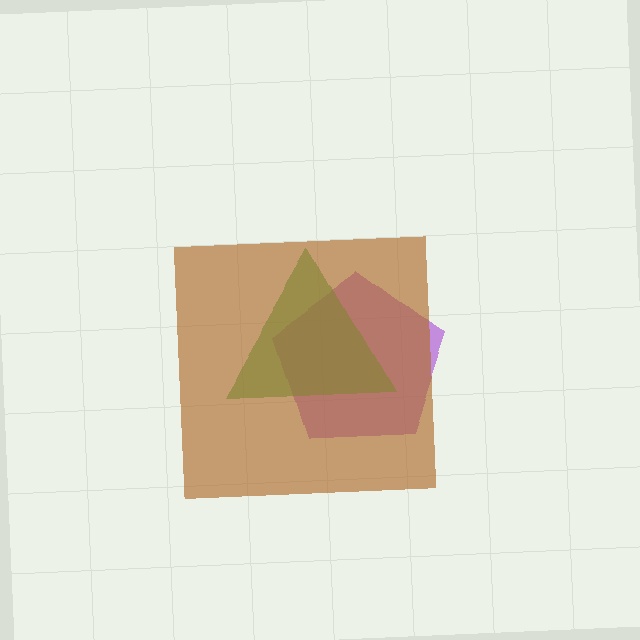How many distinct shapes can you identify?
There are 3 distinct shapes: a purple pentagon, a green triangle, a brown square.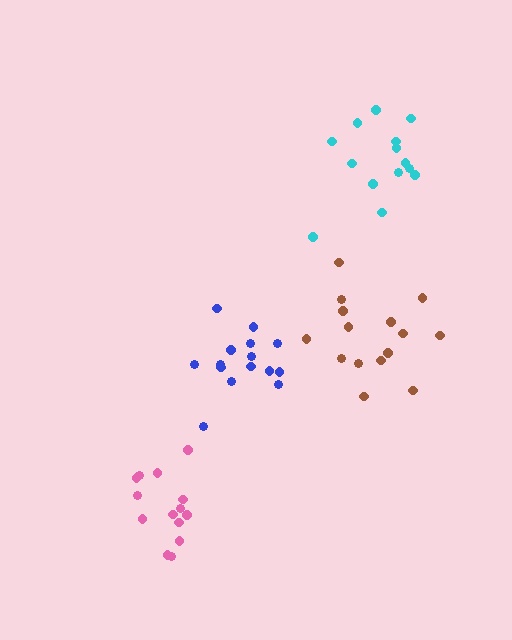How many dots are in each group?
Group 1: 15 dots, Group 2: 14 dots, Group 3: 14 dots, Group 4: 15 dots (58 total).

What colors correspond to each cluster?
The clusters are colored: brown, cyan, pink, blue.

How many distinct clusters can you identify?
There are 4 distinct clusters.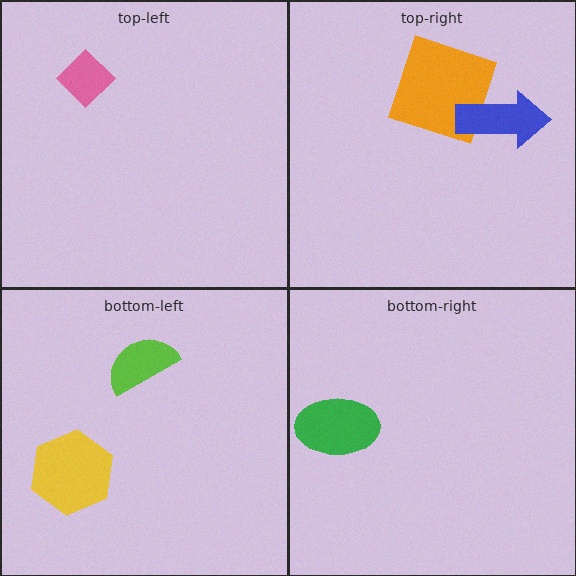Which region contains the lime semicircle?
The bottom-left region.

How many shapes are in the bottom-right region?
1.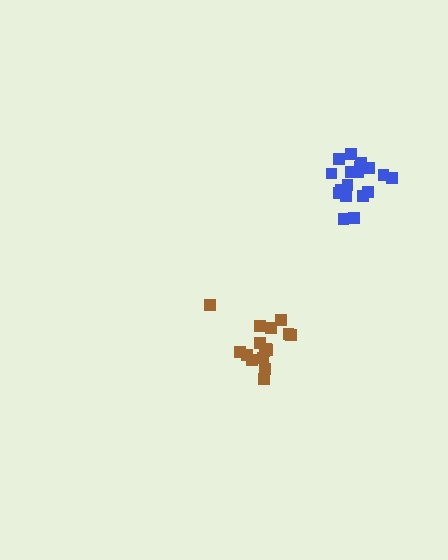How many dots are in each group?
Group 1: 18 dots, Group 2: 16 dots (34 total).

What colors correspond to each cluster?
The clusters are colored: blue, brown.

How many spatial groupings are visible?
There are 2 spatial groupings.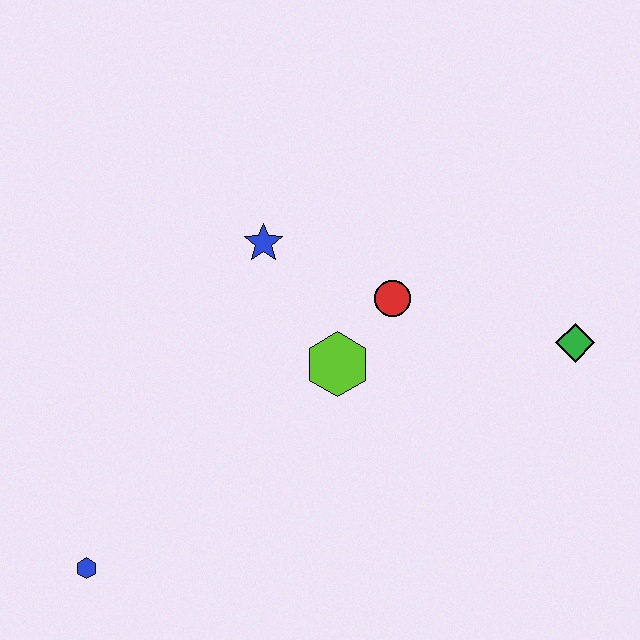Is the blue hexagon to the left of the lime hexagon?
Yes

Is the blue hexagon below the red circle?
Yes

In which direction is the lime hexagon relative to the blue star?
The lime hexagon is below the blue star.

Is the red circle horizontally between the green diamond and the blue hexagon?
Yes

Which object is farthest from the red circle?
The blue hexagon is farthest from the red circle.